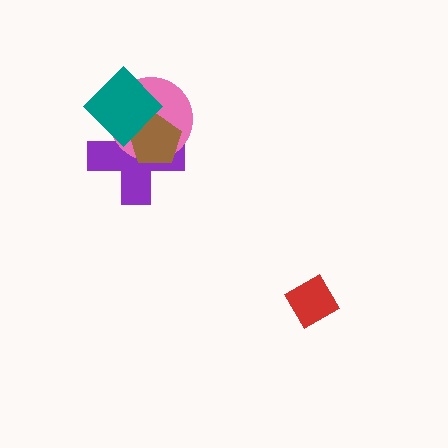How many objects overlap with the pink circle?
3 objects overlap with the pink circle.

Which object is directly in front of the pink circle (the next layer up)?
The brown pentagon is directly in front of the pink circle.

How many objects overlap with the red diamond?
0 objects overlap with the red diamond.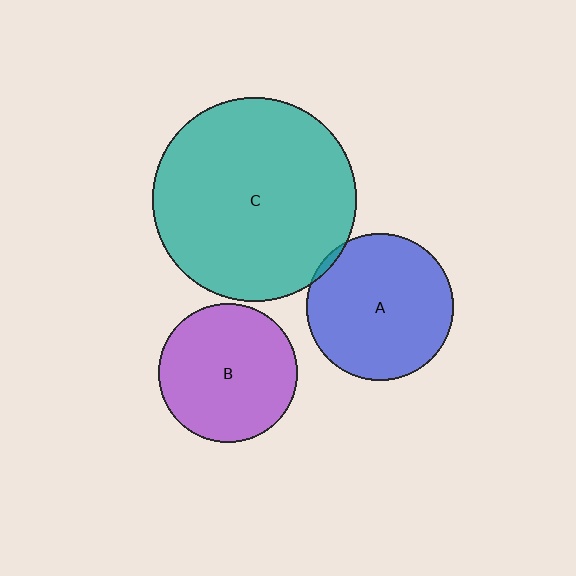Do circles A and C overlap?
Yes.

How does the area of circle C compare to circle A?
Approximately 1.9 times.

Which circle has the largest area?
Circle C (teal).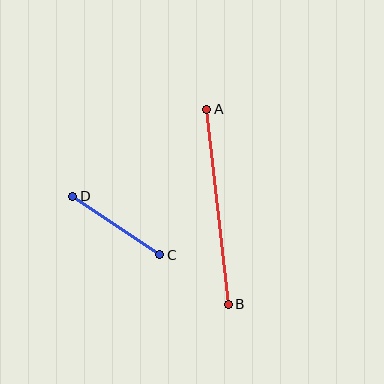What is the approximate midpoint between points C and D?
The midpoint is at approximately (116, 225) pixels.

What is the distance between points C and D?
The distance is approximately 105 pixels.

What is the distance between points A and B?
The distance is approximately 196 pixels.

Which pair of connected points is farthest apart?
Points A and B are farthest apart.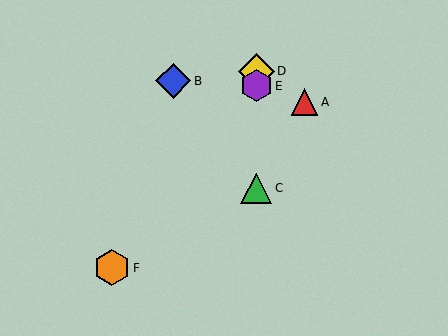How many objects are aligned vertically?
3 objects (C, D, E) are aligned vertically.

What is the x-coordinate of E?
Object E is at x≈256.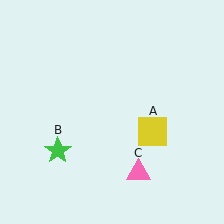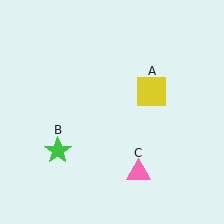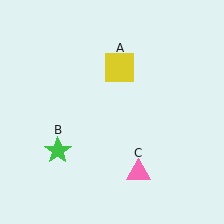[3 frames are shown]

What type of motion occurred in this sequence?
The yellow square (object A) rotated counterclockwise around the center of the scene.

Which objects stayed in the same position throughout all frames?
Green star (object B) and pink triangle (object C) remained stationary.